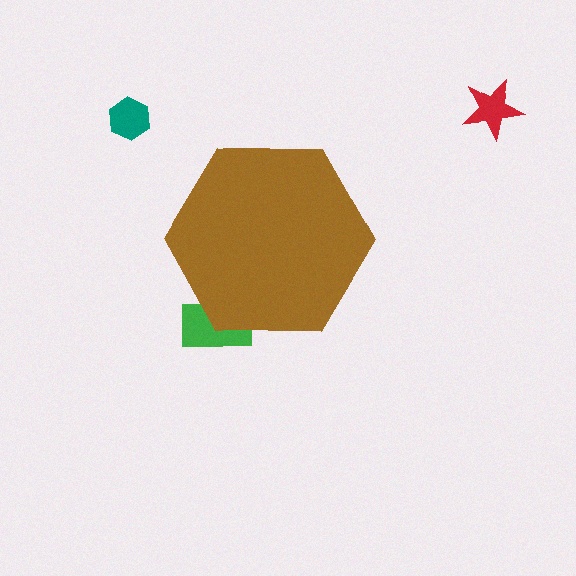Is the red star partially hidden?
No, the red star is fully visible.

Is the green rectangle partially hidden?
Yes, the green rectangle is partially hidden behind the brown hexagon.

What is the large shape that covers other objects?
A brown hexagon.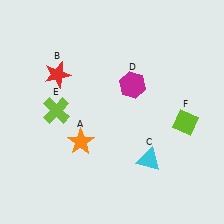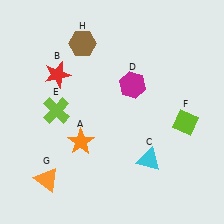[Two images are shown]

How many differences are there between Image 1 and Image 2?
There are 2 differences between the two images.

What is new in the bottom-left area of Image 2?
An orange triangle (G) was added in the bottom-left area of Image 2.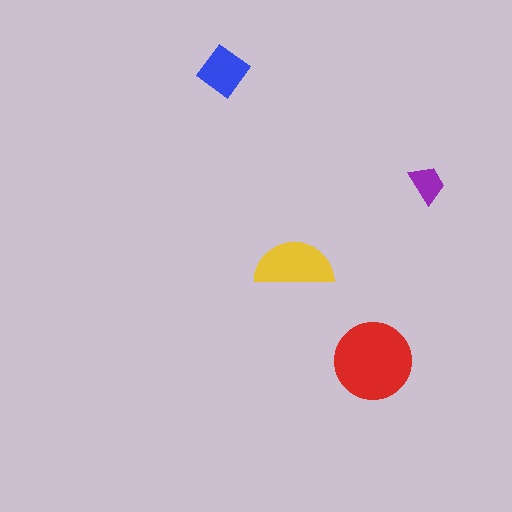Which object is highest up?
The blue diamond is topmost.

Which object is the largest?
The red circle.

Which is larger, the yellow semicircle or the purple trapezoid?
The yellow semicircle.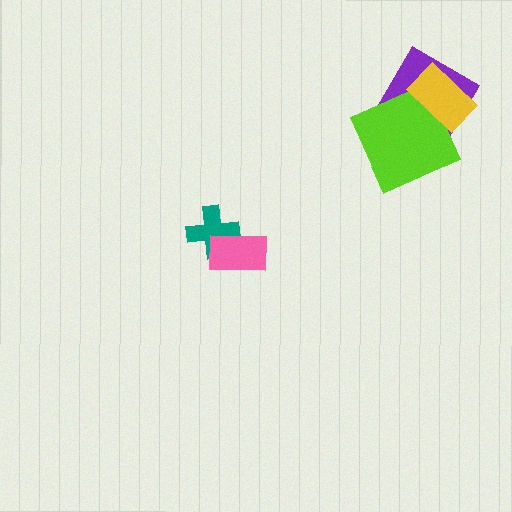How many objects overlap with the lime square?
2 objects overlap with the lime square.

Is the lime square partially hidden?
Yes, it is partially covered by another shape.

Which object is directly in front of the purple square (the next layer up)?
The lime square is directly in front of the purple square.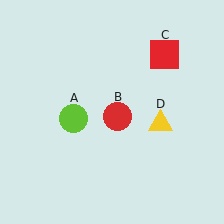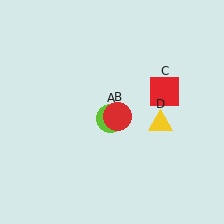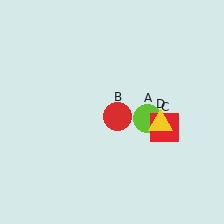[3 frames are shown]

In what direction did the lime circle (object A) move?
The lime circle (object A) moved right.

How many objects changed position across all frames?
2 objects changed position: lime circle (object A), red square (object C).